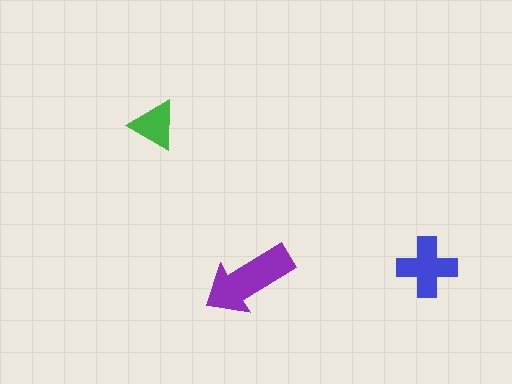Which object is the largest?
The purple arrow.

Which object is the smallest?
The green triangle.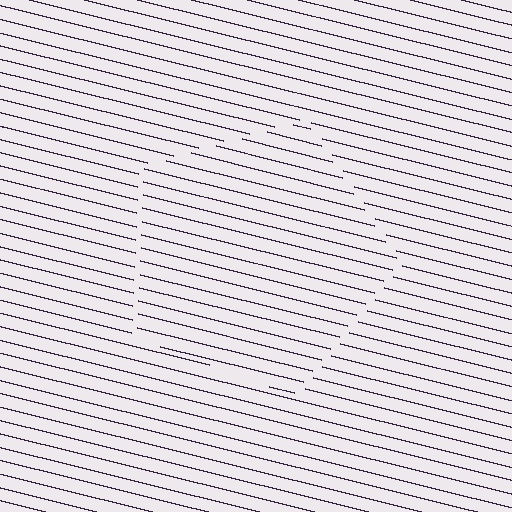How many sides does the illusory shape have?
5 sides — the line-ends trace a pentagon.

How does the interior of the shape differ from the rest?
The interior of the shape contains the same grating, shifted by half a period — the contour is defined by the phase discontinuity where line-ends from the inner and outer gratings abut.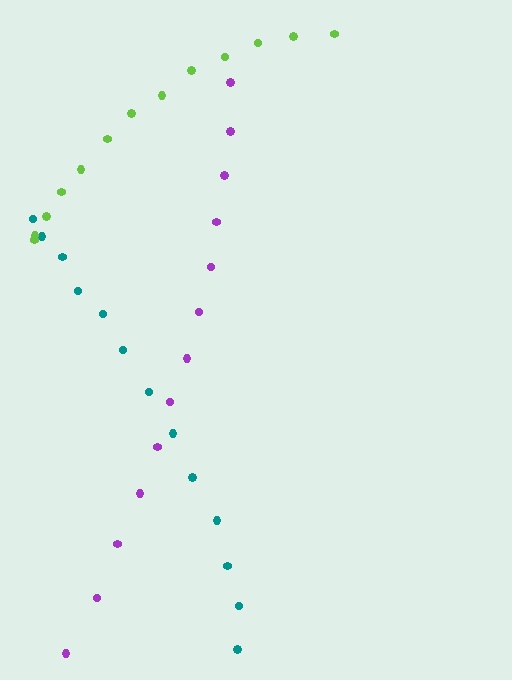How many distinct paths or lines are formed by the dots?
There are 3 distinct paths.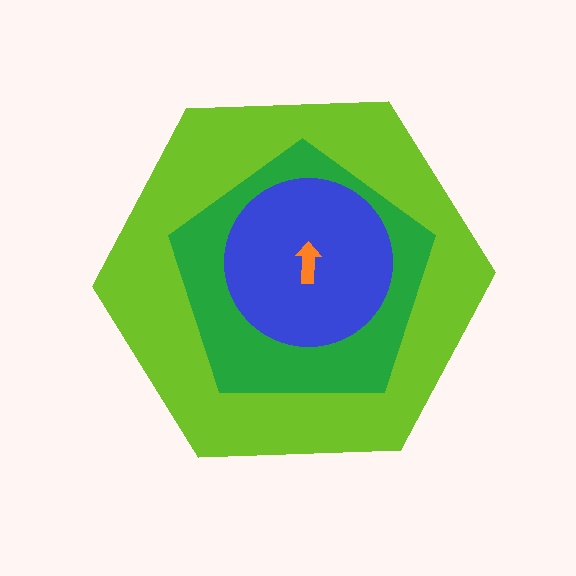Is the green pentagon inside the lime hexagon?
Yes.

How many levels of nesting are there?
4.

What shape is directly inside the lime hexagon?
The green pentagon.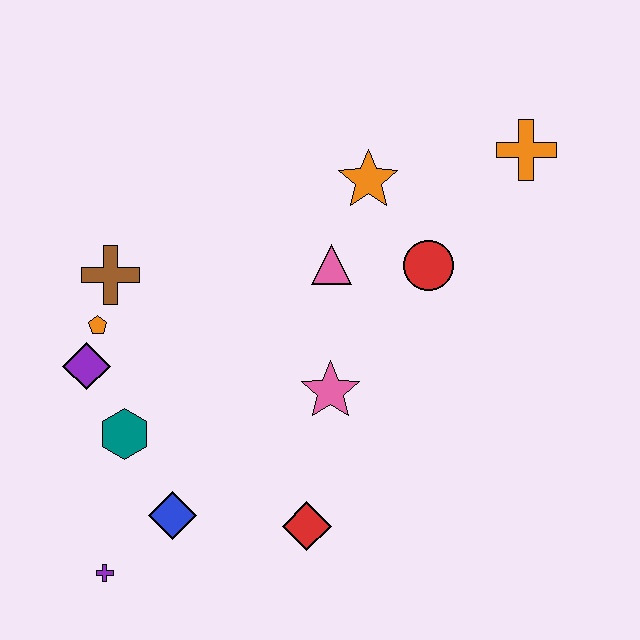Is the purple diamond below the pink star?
No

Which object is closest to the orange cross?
The red circle is closest to the orange cross.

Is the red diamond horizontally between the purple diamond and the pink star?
Yes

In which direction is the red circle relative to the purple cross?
The red circle is to the right of the purple cross.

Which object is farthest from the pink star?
The orange cross is farthest from the pink star.